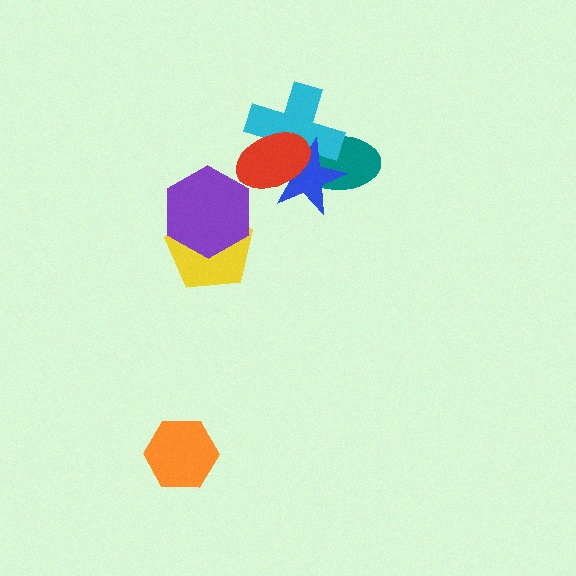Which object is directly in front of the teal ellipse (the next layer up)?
The cyan cross is directly in front of the teal ellipse.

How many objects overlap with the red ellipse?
3 objects overlap with the red ellipse.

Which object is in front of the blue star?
The red ellipse is in front of the blue star.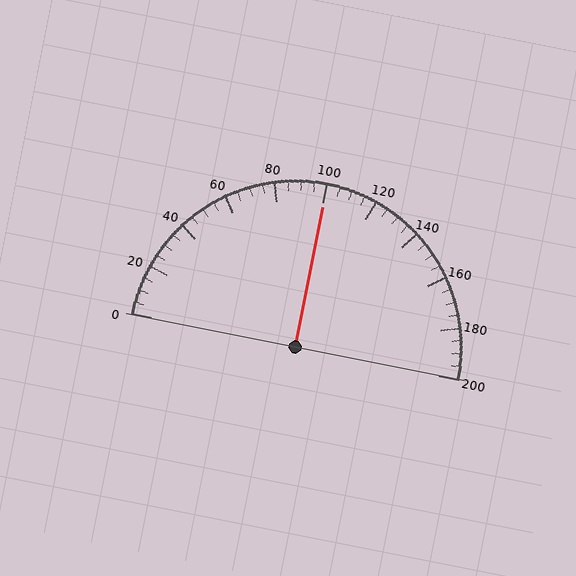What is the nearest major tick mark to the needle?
The nearest major tick mark is 100.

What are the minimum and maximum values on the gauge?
The gauge ranges from 0 to 200.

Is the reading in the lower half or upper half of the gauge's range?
The reading is in the upper half of the range (0 to 200).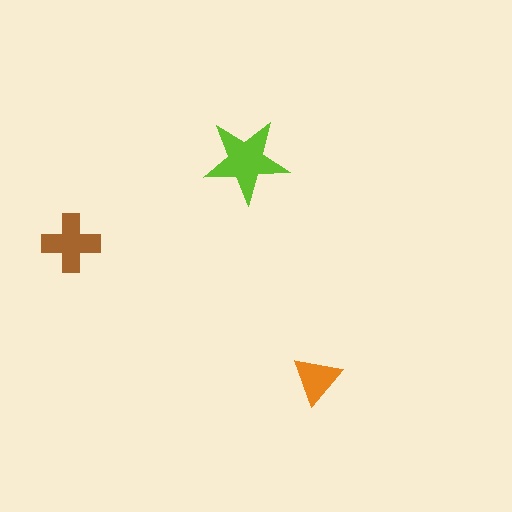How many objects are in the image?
There are 3 objects in the image.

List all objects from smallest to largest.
The orange triangle, the brown cross, the lime star.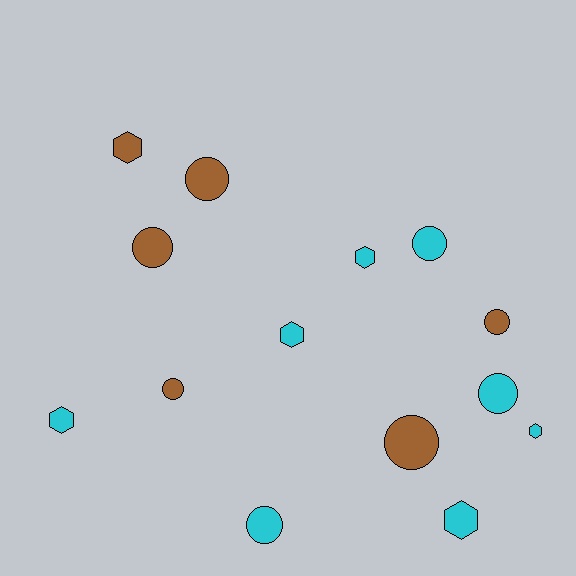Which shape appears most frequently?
Circle, with 8 objects.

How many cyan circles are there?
There are 3 cyan circles.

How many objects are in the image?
There are 14 objects.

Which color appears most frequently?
Cyan, with 8 objects.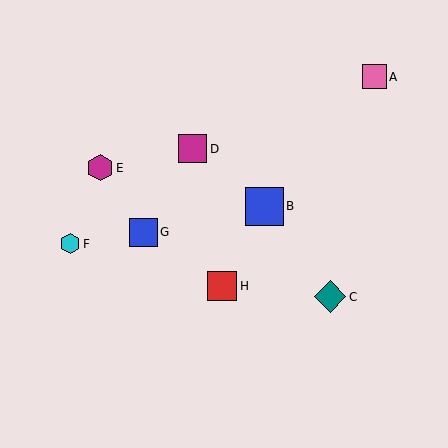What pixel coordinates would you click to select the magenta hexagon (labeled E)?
Click at (100, 168) to select the magenta hexagon E.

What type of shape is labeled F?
Shape F is a cyan hexagon.